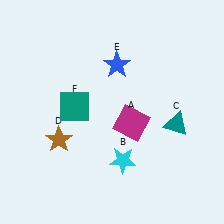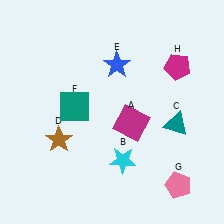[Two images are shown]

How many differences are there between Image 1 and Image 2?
There are 2 differences between the two images.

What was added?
A pink pentagon (G), a magenta pentagon (H) were added in Image 2.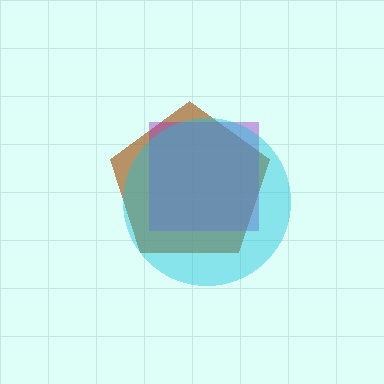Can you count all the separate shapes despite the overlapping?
Yes, there are 3 separate shapes.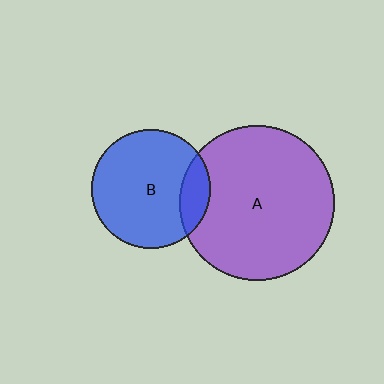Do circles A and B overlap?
Yes.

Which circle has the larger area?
Circle A (purple).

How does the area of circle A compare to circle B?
Approximately 1.7 times.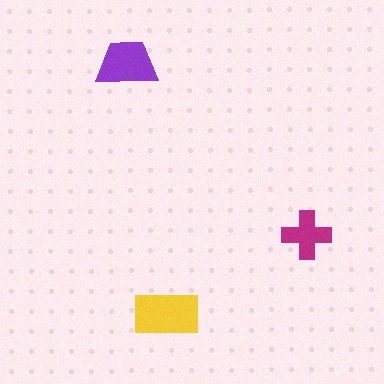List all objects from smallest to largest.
The magenta cross, the purple trapezoid, the yellow rectangle.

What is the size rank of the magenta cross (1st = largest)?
3rd.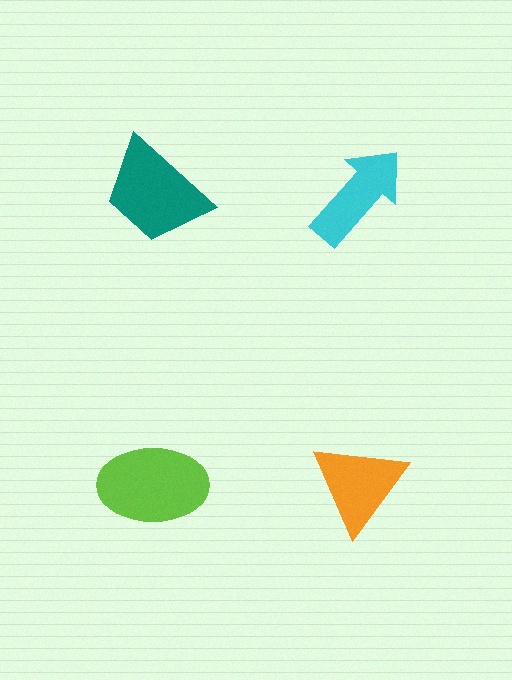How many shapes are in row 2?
2 shapes.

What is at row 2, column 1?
A lime ellipse.